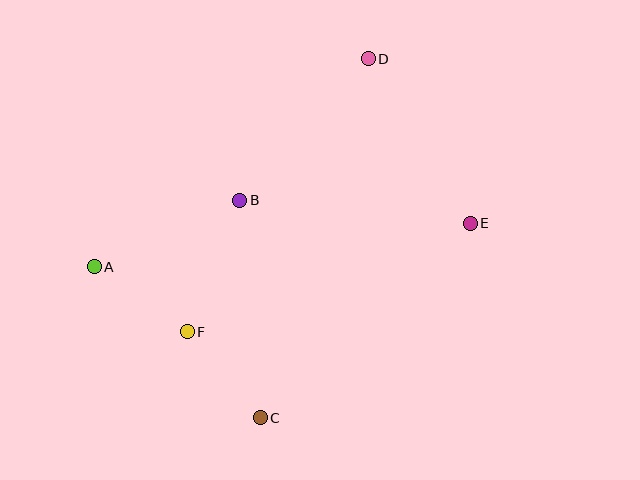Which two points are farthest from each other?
Points A and E are farthest from each other.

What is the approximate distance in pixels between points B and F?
The distance between B and F is approximately 141 pixels.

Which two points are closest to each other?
Points C and F are closest to each other.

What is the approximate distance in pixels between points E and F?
The distance between E and F is approximately 303 pixels.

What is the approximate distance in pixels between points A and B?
The distance between A and B is approximately 160 pixels.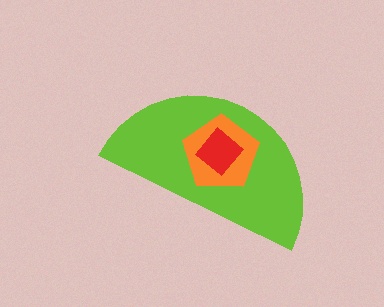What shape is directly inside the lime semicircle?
The orange pentagon.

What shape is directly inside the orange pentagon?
The red diamond.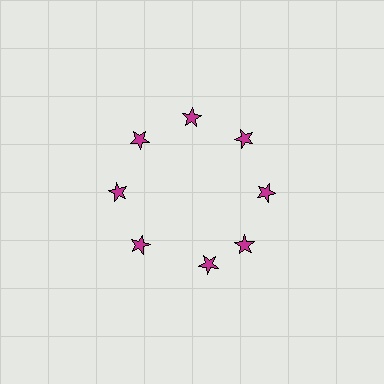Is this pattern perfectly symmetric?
No. The 8 magenta stars are arranged in a ring, but one element near the 6 o'clock position is rotated out of alignment along the ring, breaking the 8-fold rotational symmetry.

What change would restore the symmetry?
The symmetry would be restored by rotating it back into even spacing with its neighbors so that all 8 stars sit at equal angles and equal distance from the center.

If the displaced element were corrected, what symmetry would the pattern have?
It would have 8-fold rotational symmetry — the pattern would map onto itself every 45 degrees.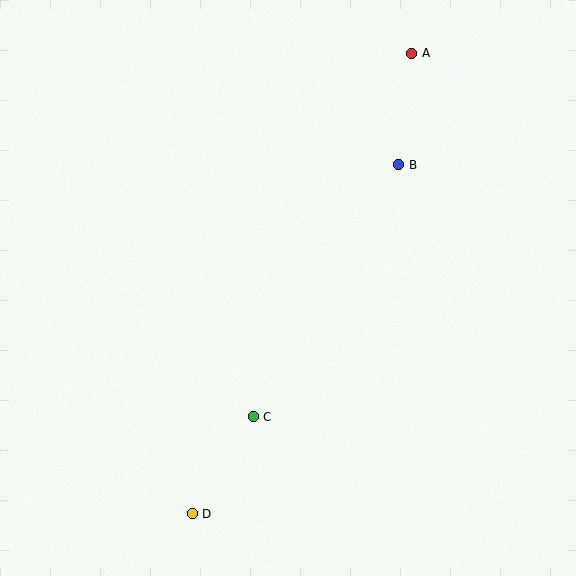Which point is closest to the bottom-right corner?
Point C is closest to the bottom-right corner.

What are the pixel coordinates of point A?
Point A is at (412, 53).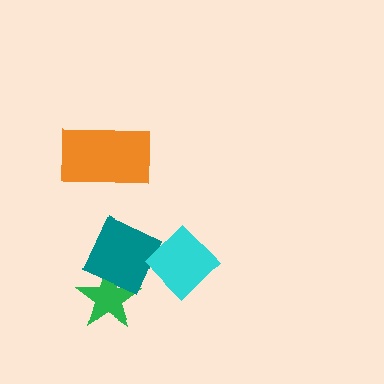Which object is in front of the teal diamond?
The cyan diamond is in front of the teal diamond.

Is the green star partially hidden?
Yes, it is partially covered by another shape.